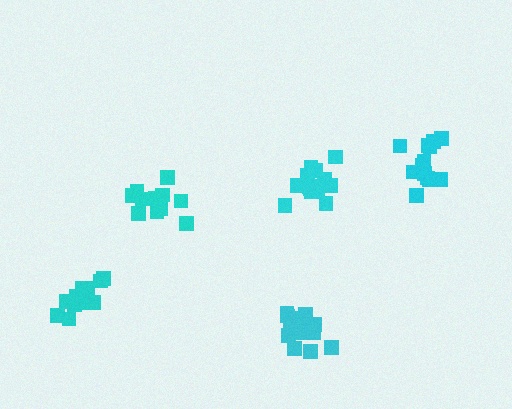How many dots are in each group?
Group 1: 13 dots, Group 2: 15 dots, Group 3: 14 dots, Group 4: 15 dots, Group 5: 11 dots (68 total).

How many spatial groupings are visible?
There are 5 spatial groupings.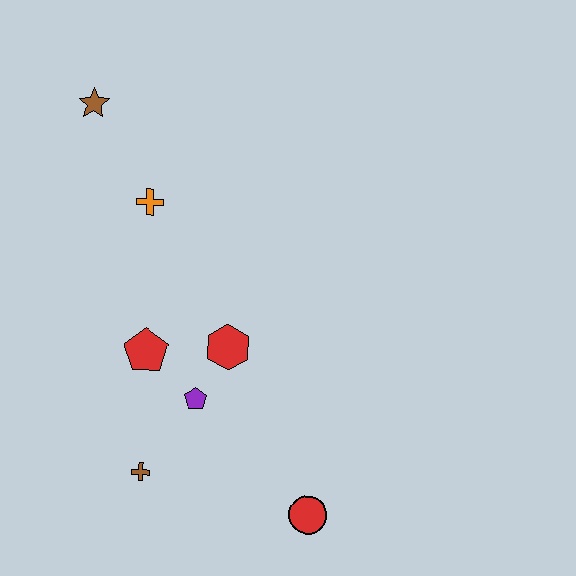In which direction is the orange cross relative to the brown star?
The orange cross is below the brown star.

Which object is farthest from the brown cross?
The brown star is farthest from the brown cross.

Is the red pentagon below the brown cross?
No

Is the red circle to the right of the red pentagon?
Yes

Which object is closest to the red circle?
The purple pentagon is closest to the red circle.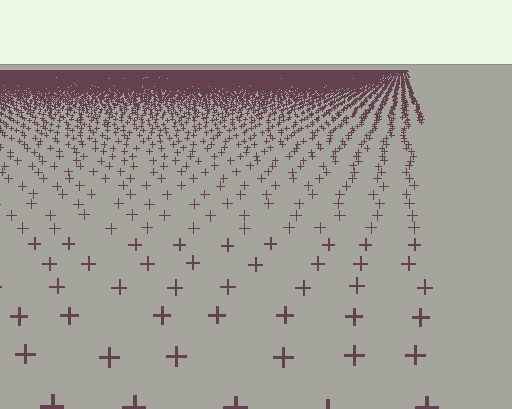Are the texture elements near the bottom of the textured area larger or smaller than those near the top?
Larger. Near the bottom, elements are closer to the viewer and appear at a bigger on-screen size.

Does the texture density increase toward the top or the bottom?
Density increases toward the top.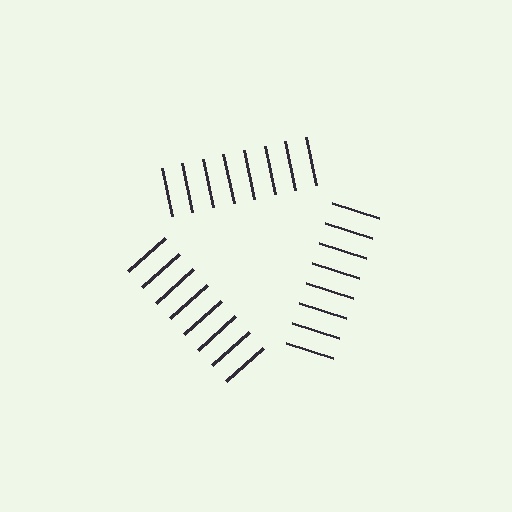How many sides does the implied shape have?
3 sides — the line-ends trace a triangle.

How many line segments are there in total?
24 — 8 along each of the 3 edges.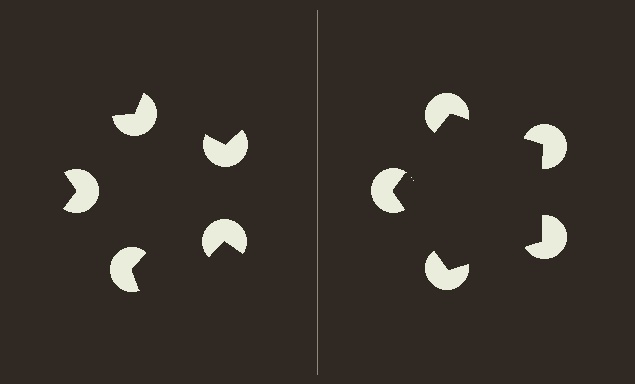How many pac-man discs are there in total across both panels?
10 — 5 on each side.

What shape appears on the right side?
An illusory pentagon.